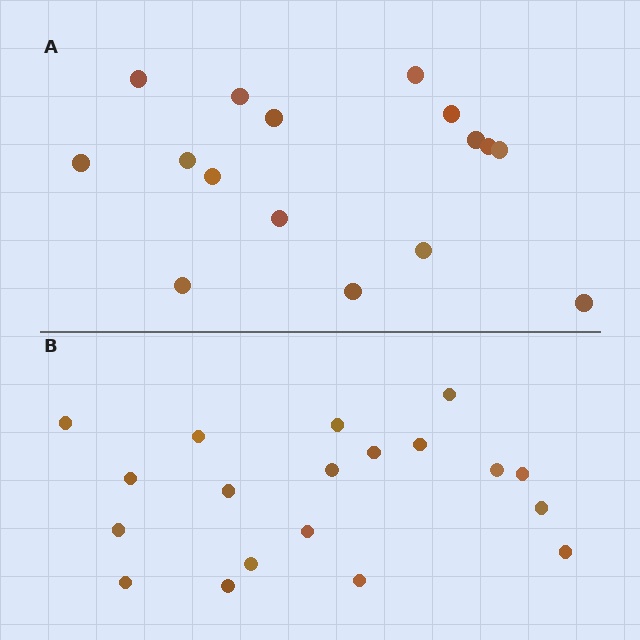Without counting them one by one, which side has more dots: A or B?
Region B (the bottom region) has more dots.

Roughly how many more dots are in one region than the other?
Region B has just a few more — roughly 2 or 3 more dots than region A.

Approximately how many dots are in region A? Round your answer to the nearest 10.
About 20 dots. (The exact count is 16, which rounds to 20.)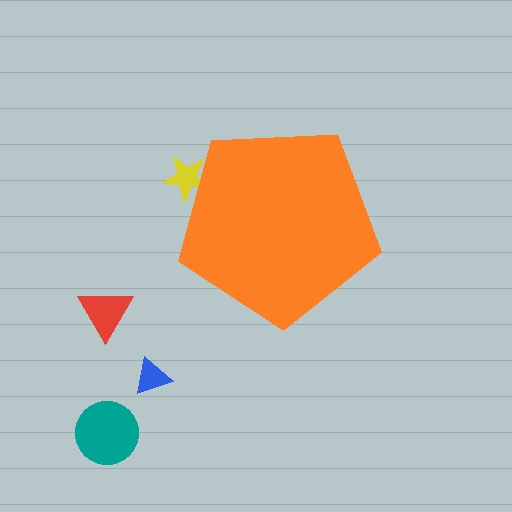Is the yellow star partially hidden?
Yes, the yellow star is partially hidden behind the orange pentagon.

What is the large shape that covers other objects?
An orange pentagon.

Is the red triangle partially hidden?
No, the red triangle is fully visible.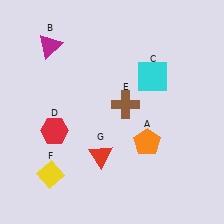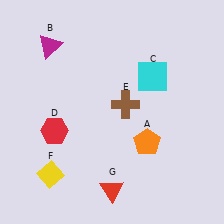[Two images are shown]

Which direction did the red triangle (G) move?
The red triangle (G) moved down.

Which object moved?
The red triangle (G) moved down.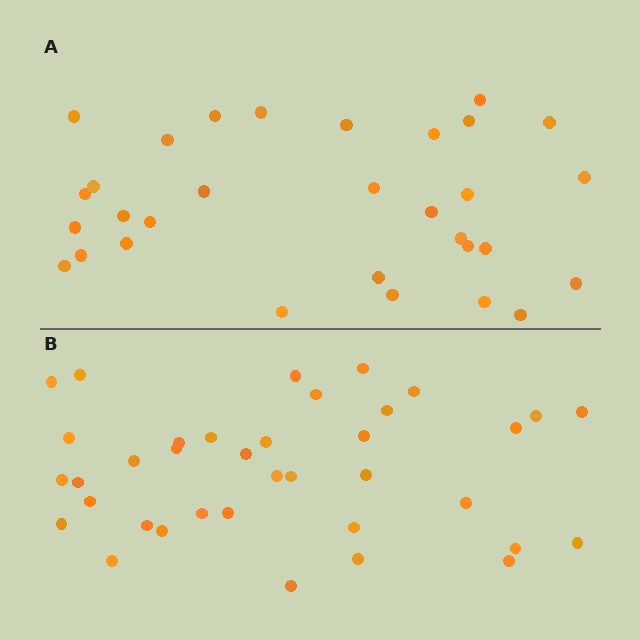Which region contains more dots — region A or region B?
Region B (the bottom region) has more dots.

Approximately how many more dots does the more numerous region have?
Region B has about 6 more dots than region A.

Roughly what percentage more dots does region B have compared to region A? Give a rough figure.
About 20% more.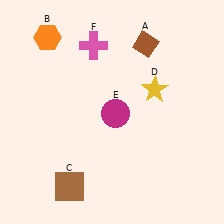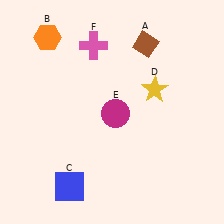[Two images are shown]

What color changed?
The square (C) changed from brown in Image 1 to blue in Image 2.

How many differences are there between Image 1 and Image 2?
There is 1 difference between the two images.